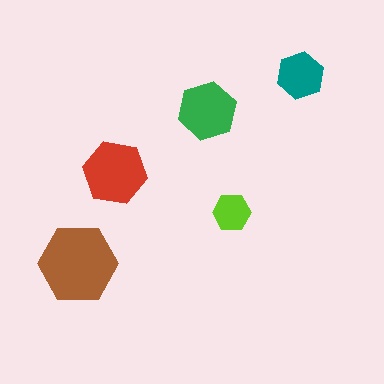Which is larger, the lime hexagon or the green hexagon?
The green one.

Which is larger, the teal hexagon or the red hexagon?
The red one.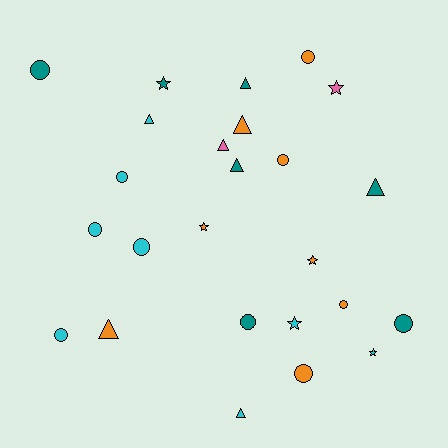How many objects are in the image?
There are 25 objects.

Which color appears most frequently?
Cyan, with 8 objects.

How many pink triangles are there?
There is 1 pink triangle.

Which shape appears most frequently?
Circle, with 11 objects.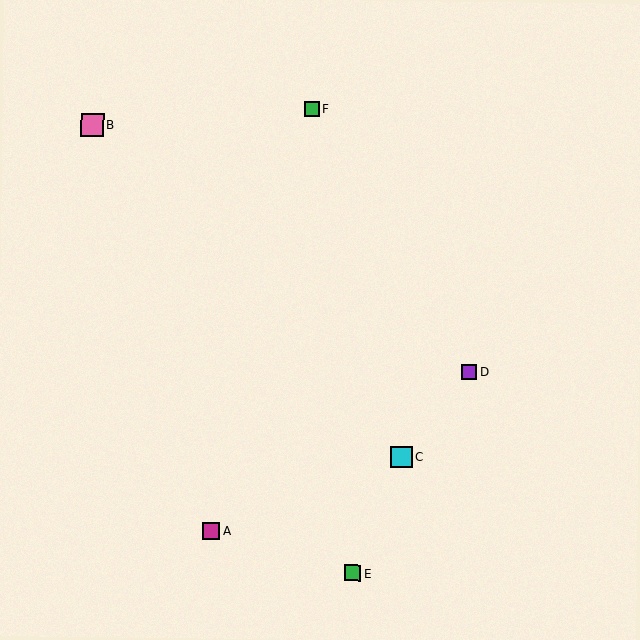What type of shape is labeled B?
Shape B is a pink square.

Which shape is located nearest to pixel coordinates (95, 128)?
The pink square (labeled B) at (92, 125) is nearest to that location.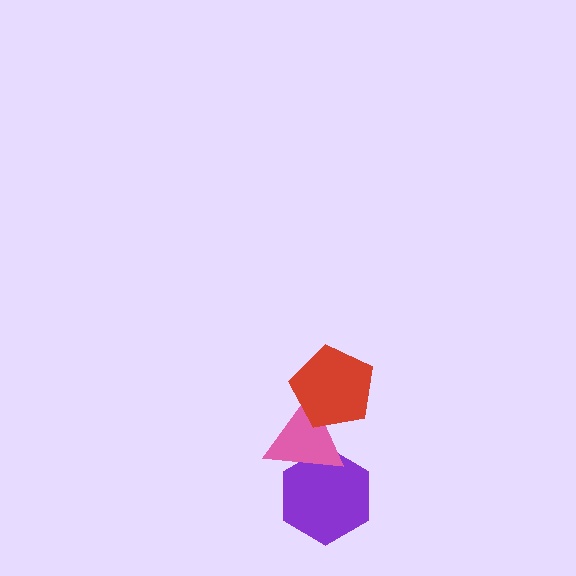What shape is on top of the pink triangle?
The red pentagon is on top of the pink triangle.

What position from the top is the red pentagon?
The red pentagon is 1st from the top.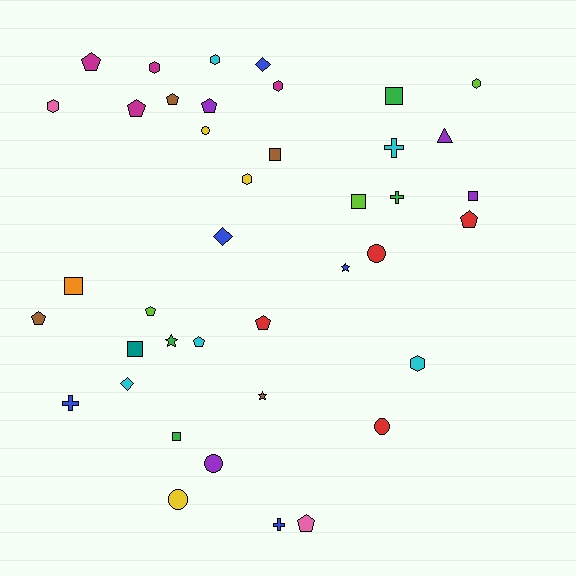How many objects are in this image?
There are 40 objects.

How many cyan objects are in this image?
There are 5 cyan objects.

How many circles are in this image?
There are 5 circles.